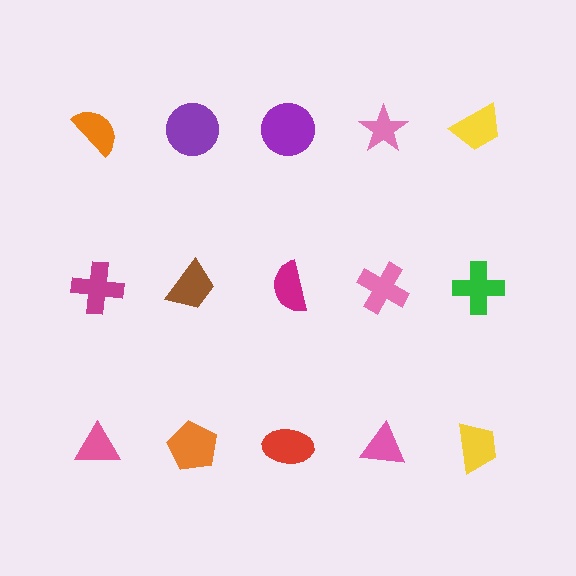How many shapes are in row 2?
5 shapes.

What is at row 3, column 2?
An orange pentagon.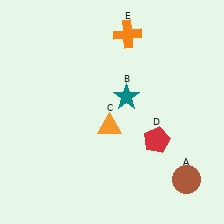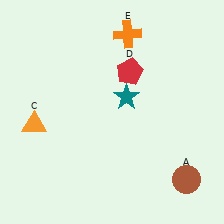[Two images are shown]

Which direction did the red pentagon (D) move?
The red pentagon (D) moved up.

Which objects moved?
The objects that moved are: the orange triangle (C), the red pentagon (D).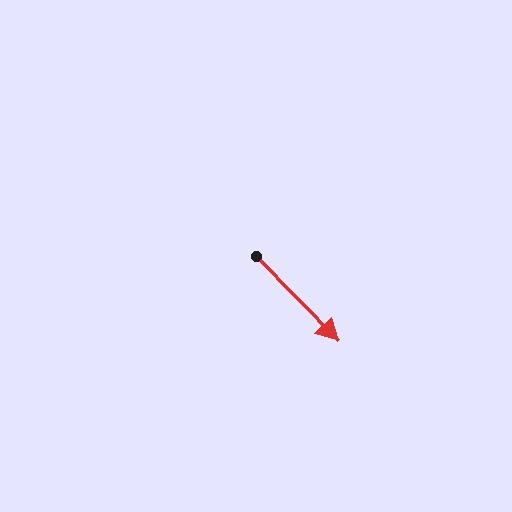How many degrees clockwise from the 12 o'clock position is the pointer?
Approximately 136 degrees.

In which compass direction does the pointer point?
Southeast.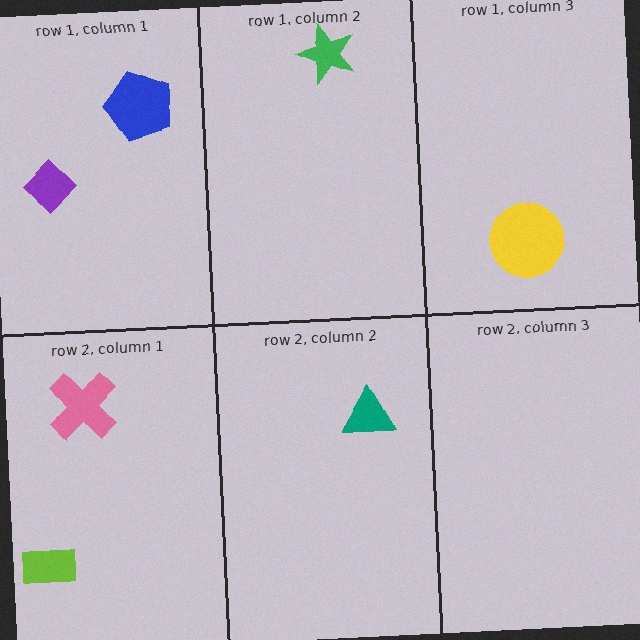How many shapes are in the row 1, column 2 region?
1.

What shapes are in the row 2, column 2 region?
The teal triangle.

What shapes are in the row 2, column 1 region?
The pink cross, the lime rectangle.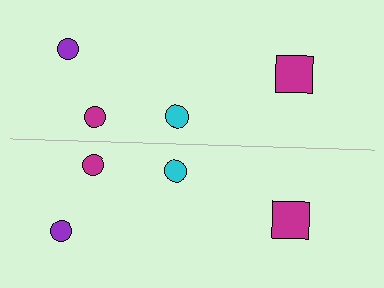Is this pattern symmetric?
Yes, this pattern has bilateral (reflection) symmetry.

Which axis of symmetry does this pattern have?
The pattern has a horizontal axis of symmetry running through the center of the image.